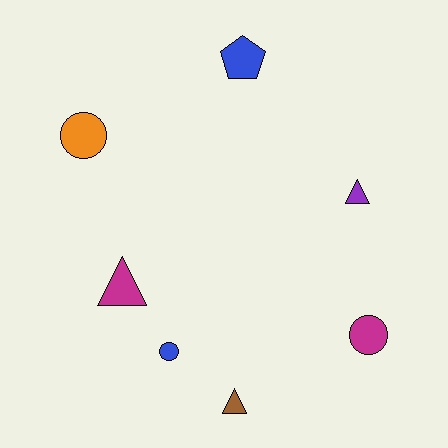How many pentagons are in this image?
There is 1 pentagon.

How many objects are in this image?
There are 7 objects.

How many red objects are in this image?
There are no red objects.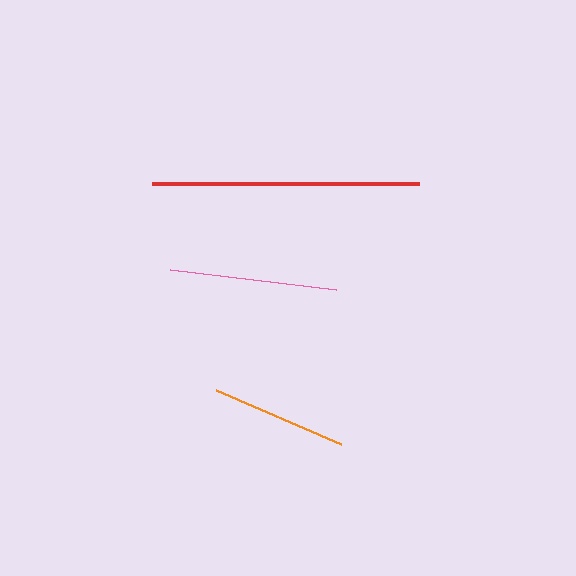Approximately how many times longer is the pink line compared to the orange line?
The pink line is approximately 1.2 times the length of the orange line.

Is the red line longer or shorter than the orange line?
The red line is longer than the orange line.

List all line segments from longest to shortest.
From longest to shortest: red, pink, orange.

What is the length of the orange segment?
The orange segment is approximately 136 pixels long.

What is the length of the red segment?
The red segment is approximately 267 pixels long.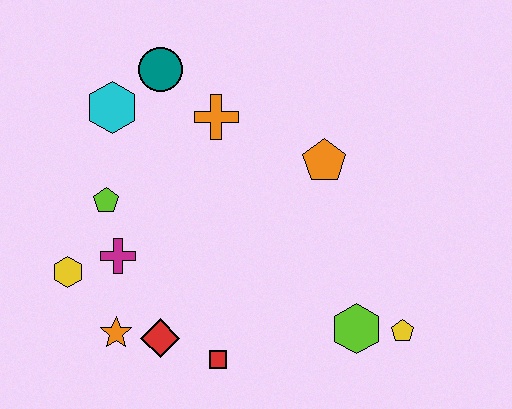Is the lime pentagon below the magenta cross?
No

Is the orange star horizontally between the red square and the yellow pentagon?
No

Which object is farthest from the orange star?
The yellow pentagon is farthest from the orange star.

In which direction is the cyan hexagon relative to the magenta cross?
The cyan hexagon is above the magenta cross.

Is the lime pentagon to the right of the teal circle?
No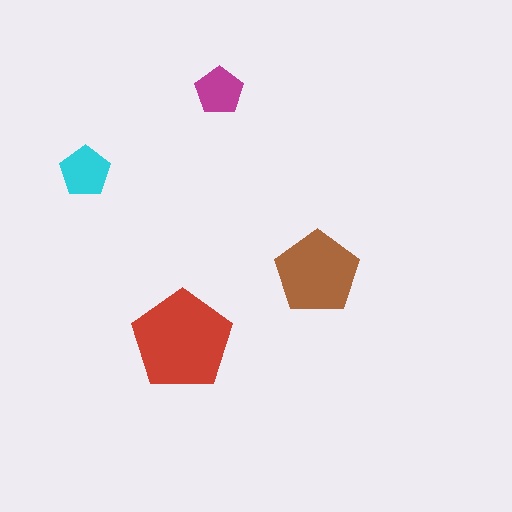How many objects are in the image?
There are 4 objects in the image.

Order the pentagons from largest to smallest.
the red one, the brown one, the cyan one, the magenta one.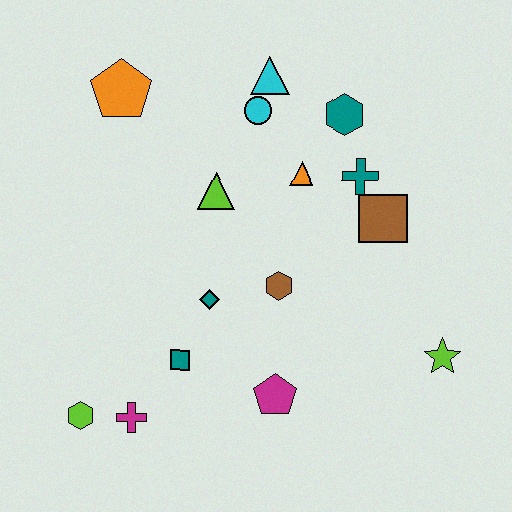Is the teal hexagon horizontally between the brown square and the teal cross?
No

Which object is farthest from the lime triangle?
The lime star is farthest from the lime triangle.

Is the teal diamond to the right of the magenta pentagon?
No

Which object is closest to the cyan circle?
The cyan triangle is closest to the cyan circle.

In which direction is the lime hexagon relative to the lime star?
The lime hexagon is to the left of the lime star.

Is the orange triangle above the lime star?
Yes